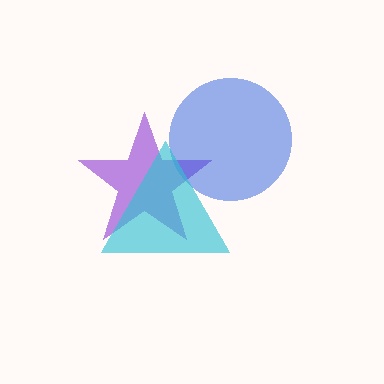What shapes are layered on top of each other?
The layered shapes are: a purple star, a blue circle, a cyan triangle.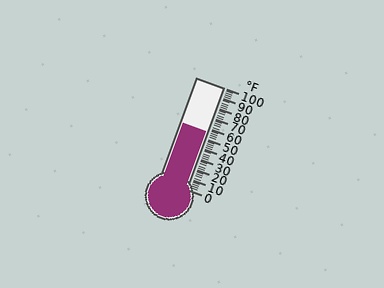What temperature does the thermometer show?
The thermometer shows approximately 56°F.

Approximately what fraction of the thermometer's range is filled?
The thermometer is filled to approximately 55% of its range.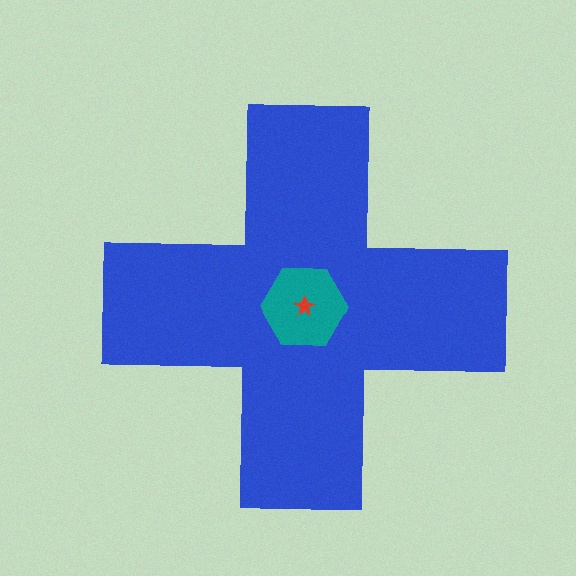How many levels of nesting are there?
3.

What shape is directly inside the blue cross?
The teal hexagon.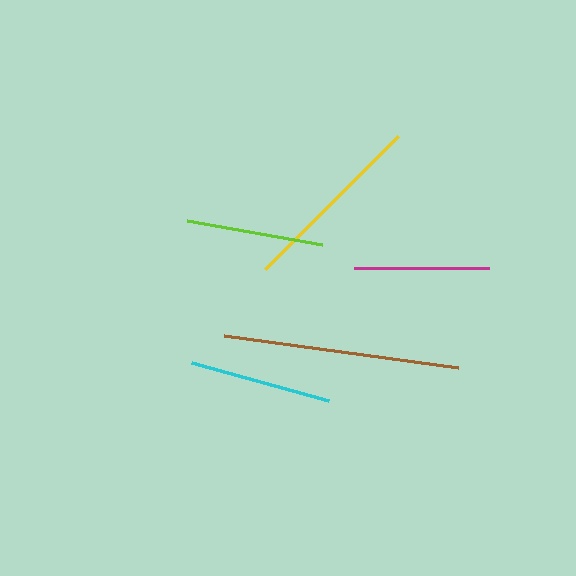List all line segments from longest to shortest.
From longest to shortest: brown, yellow, cyan, lime, magenta.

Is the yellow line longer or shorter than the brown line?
The brown line is longer than the yellow line.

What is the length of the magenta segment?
The magenta segment is approximately 135 pixels long.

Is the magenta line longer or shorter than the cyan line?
The cyan line is longer than the magenta line.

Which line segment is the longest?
The brown line is the longest at approximately 236 pixels.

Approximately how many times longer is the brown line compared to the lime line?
The brown line is approximately 1.7 times the length of the lime line.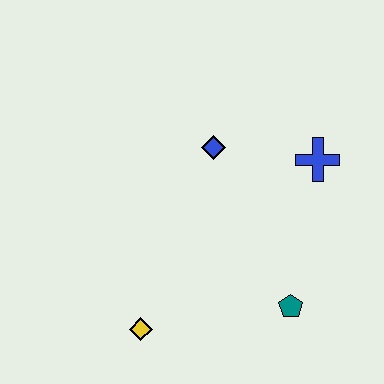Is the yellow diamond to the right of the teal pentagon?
No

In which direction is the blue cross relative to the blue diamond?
The blue cross is to the right of the blue diamond.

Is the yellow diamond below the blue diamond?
Yes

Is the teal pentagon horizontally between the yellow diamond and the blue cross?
Yes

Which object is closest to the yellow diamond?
The teal pentagon is closest to the yellow diamond.